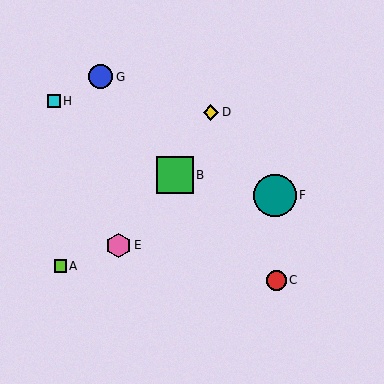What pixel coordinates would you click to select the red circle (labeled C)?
Click at (276, 280) to select the red circle C.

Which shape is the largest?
The teal circle (labeled F) is the largest.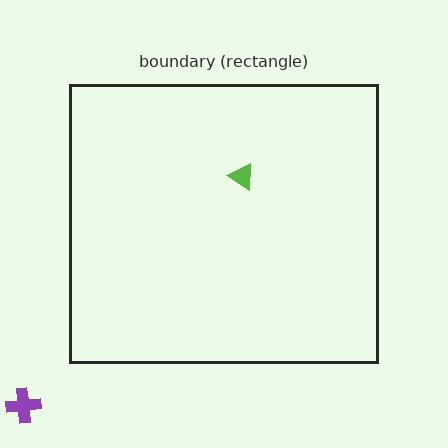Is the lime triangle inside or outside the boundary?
Inside.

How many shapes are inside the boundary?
1 inside, 1 outside.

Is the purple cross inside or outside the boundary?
Outside.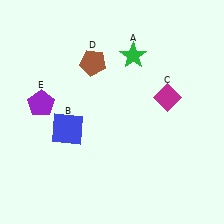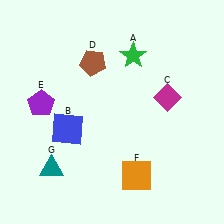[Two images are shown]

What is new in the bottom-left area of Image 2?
A teal triangle (G) was added in the bottom-left area of Image 2.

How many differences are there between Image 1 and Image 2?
There are 2 differences between the two images.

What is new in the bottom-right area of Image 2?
An orange square (F) was added in the bottom-right area of Image 2.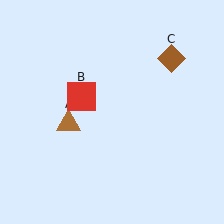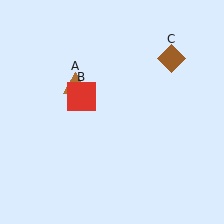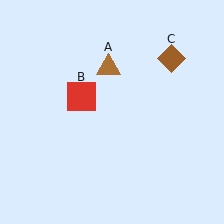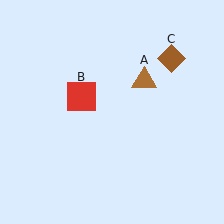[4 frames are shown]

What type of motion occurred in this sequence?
The brown triangle (object A) rotated clockwise around the center of the scene.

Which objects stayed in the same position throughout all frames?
Red square (object B) and brown diamond (object C) remained stationary.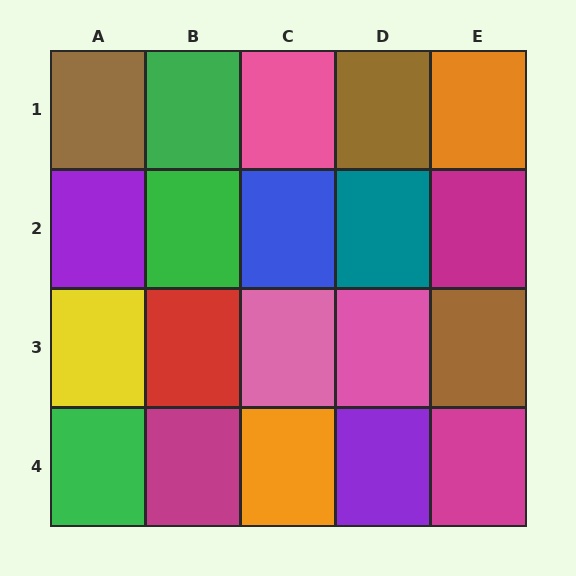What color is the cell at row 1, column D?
Brown.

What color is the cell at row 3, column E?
Brown.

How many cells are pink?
3 cells are pink.